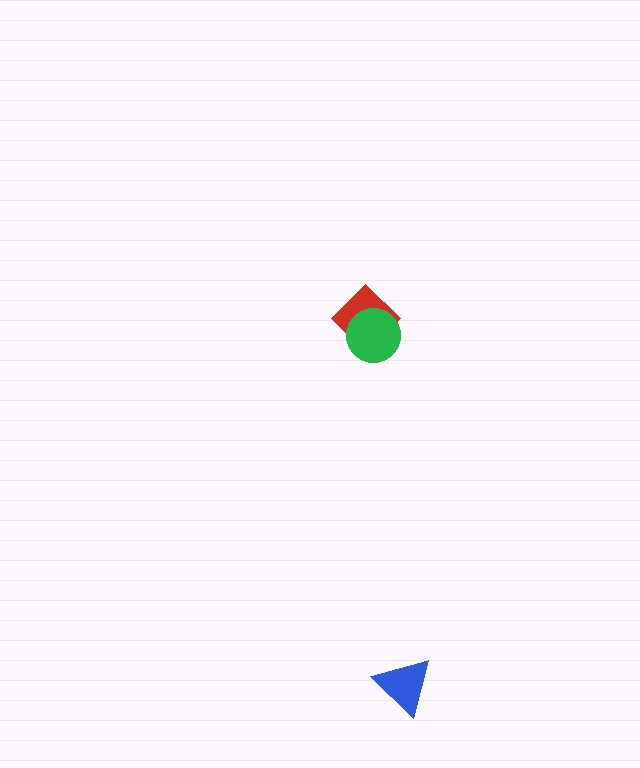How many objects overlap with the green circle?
1 object overlaps with the green circle.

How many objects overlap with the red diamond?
1 object overlaps with the red diamond.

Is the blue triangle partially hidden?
No, no other shape covers it.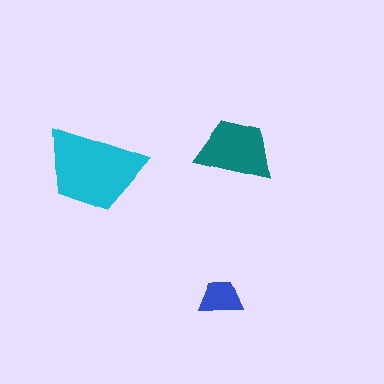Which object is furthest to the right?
The teal trapezoid is rightmost.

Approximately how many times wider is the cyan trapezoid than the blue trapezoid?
About 2.5 times wider.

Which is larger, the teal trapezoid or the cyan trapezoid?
The cyan one.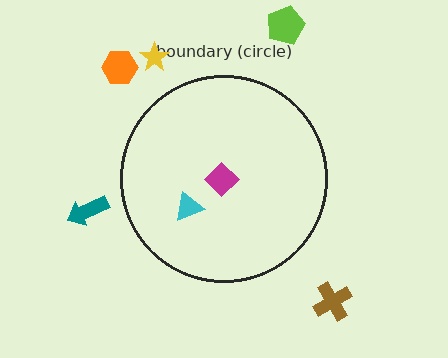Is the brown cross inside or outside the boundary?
Outside.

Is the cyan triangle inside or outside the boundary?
Inside.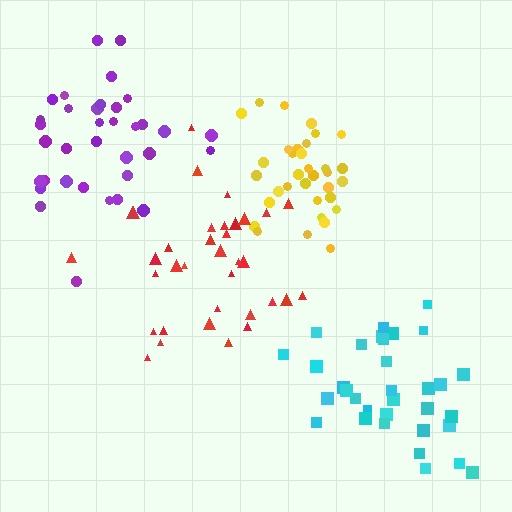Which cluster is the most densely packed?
Yellow.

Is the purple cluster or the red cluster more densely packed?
Red.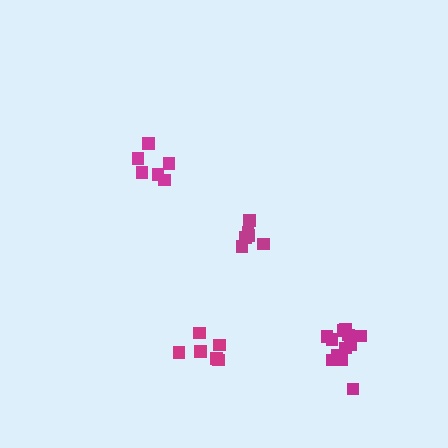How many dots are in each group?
Group 1: 6 dots, Group 2: 6 dots, Group 3: 6 dots, Group 4: 12 dots (30 total).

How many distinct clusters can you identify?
There are 4 distinct clusters.